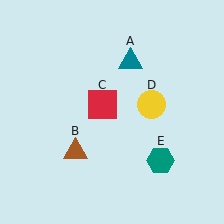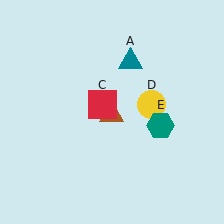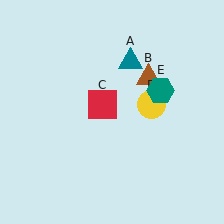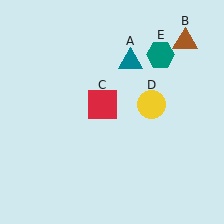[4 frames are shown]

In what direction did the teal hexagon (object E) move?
The teal hexagon (object E) moved up.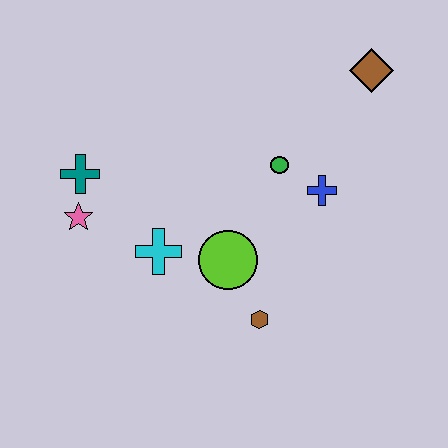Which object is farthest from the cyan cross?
The brown diamond is farthest from the cyan cross.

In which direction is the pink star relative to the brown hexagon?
The pink star is to the left of the brown hexagon.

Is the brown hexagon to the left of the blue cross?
Yes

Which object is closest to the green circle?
The blue cross is closest to the green circle.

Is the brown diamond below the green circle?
No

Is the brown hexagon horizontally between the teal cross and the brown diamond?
Yes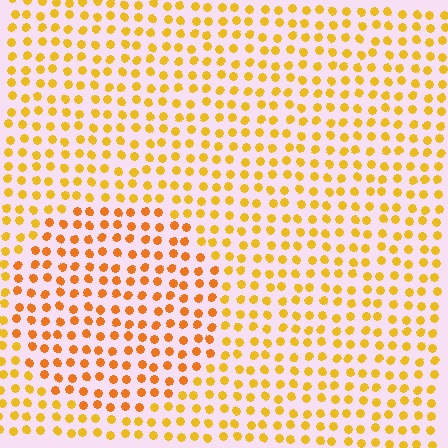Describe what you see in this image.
The image is filled with small yellow elements in a uniform arrangement. A circle-shaped region is visible where the elements are tinted to a slightly different hue, forming a subtle color boundary.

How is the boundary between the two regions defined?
The boundary is defined purely by a slight shift in hue (about 21 degrees). Spacing, size, and orientation are identical on both sides.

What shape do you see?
I see a circle.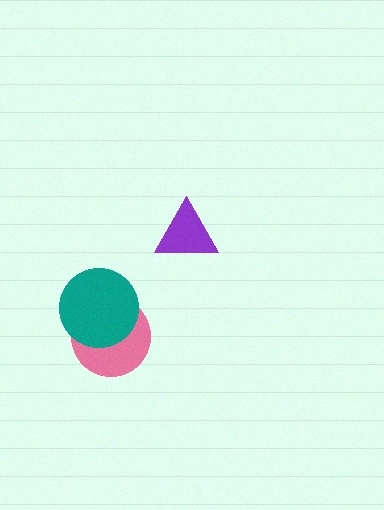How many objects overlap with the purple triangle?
0 objects overlap with the purple triangle.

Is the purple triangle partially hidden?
No, no other shape covers it.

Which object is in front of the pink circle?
The teal circle is in front of the pink circle.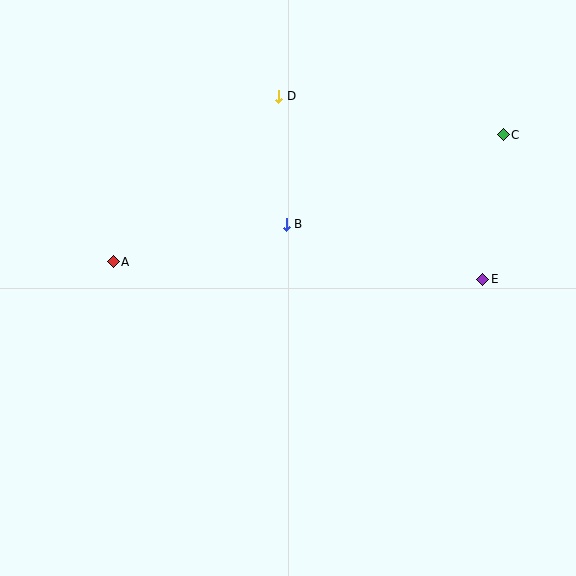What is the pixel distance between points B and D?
The distance between B and D is 128 pixels.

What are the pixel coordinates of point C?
Point C is at (503, 135).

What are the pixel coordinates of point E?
Point E is at (483, 279).